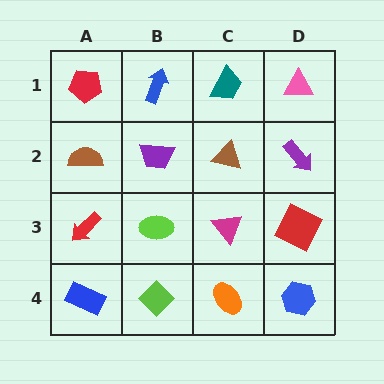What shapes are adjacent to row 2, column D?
A pink triangle (row 1, column D), a red square (row 3, column D), a brown triangle (row 2, column C).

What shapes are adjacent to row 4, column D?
A red square (row 3, column D), an orange ellipse (row 4, column C).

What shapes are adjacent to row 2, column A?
A red pentagon (row 1, column A), a red arrow (row 3, column A), a purple trapezoid (row 2, column B).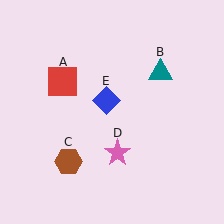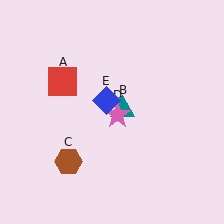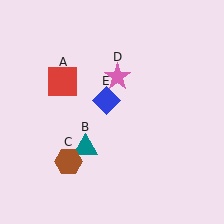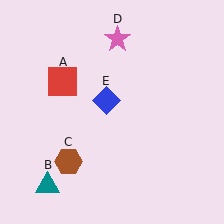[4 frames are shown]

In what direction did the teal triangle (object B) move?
The teal triangle (object B) moved down and to the left.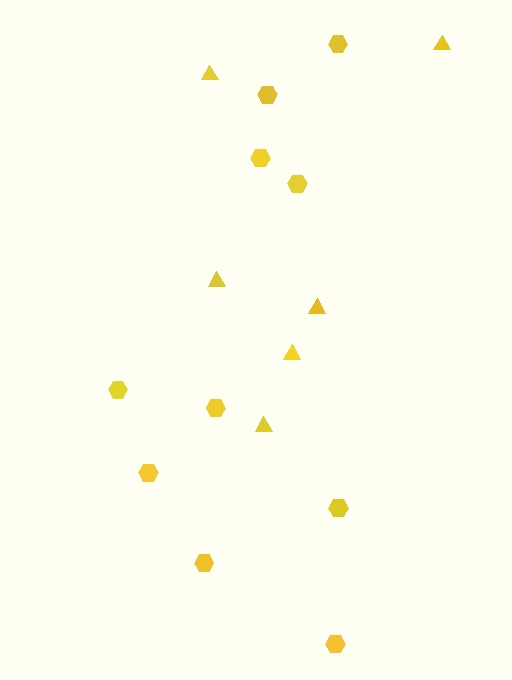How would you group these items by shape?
There are 2 groups: one group of hexagons (10) and one group of triangles (6).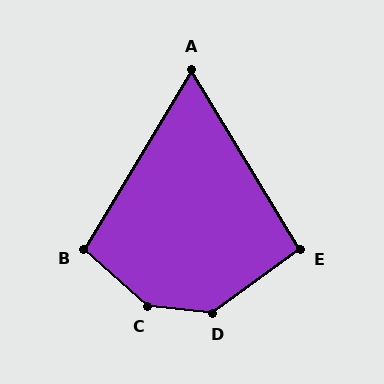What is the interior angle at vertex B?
Approximately 101 degrees (obtuse).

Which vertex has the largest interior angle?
C, at approximately 144 degrees.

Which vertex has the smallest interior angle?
A, at approximately 62 degrees.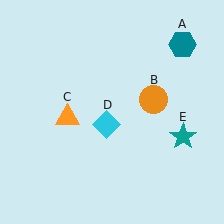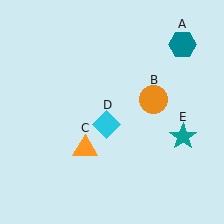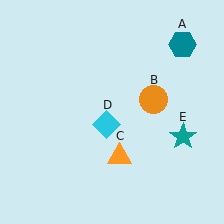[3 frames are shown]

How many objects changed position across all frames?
1 object changed position: orange triangle (object C).